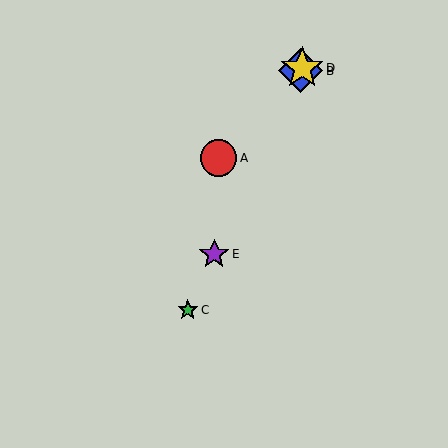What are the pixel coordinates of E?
Object E is at (214, 254).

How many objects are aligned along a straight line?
4 objects (B, C, D, E) are aligned along a straight line.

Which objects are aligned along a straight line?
Objects B, C, D, E are aligned along a straight line.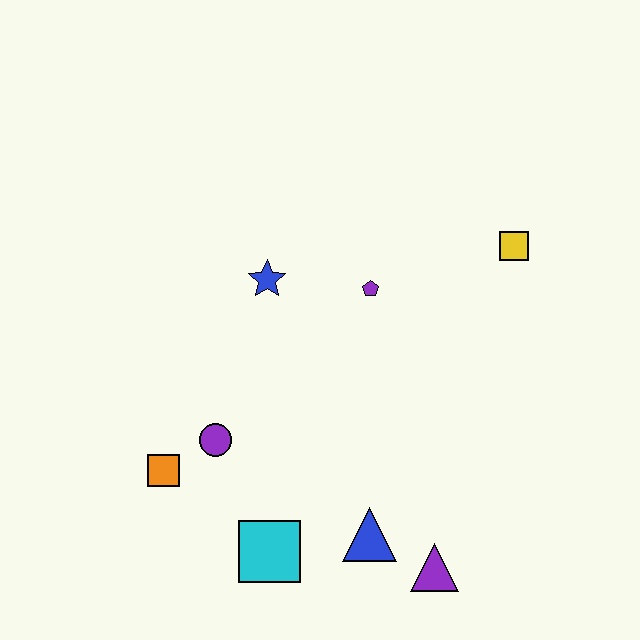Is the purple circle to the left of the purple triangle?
Yes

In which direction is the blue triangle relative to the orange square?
The blue triangle is to the right of the orange square.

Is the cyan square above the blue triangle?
No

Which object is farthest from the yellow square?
The orange square is farthest from the yellow square.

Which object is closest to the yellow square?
The purple pentagon is closest to the yellow square.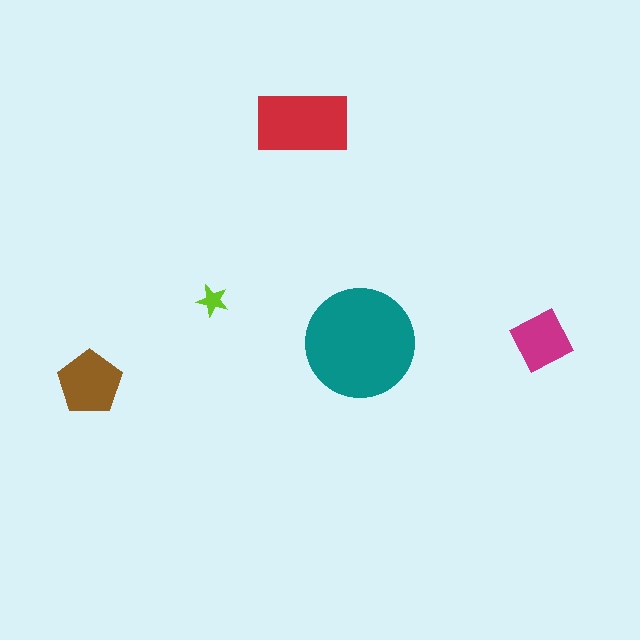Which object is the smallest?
The lime star.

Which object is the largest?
The teal circle.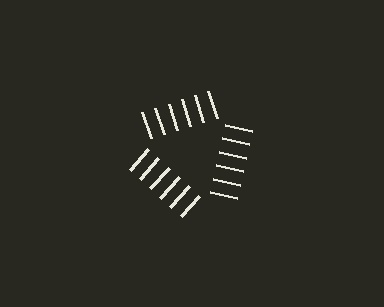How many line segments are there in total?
18 — 6 along each of the 3 edges.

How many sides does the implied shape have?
3 sides — the line-ends trace a triangle.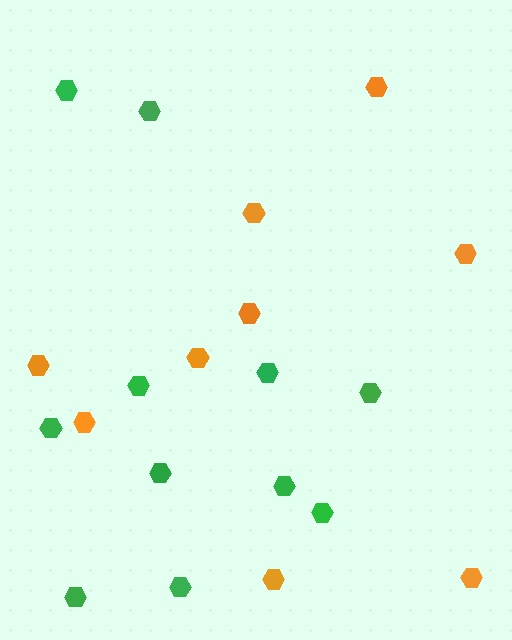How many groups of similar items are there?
There are 2 groups: one group of orange hexagons (9) and one group of green hexagons (11).